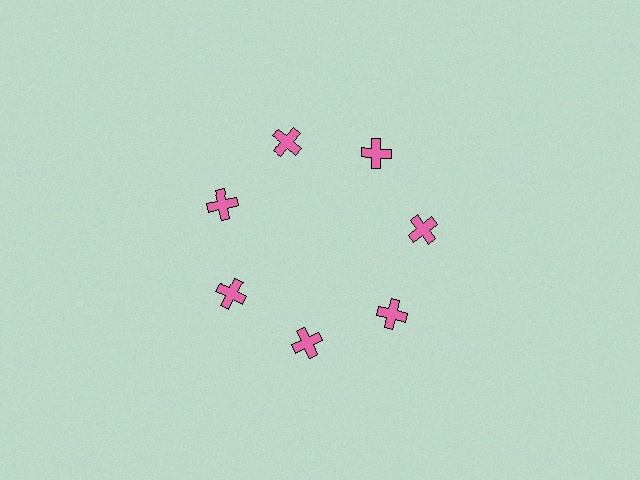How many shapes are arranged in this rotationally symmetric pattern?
There are 7 shapes, arranged in 7 groups of 1.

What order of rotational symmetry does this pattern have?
This pattern has 7-fold rotational symmetry.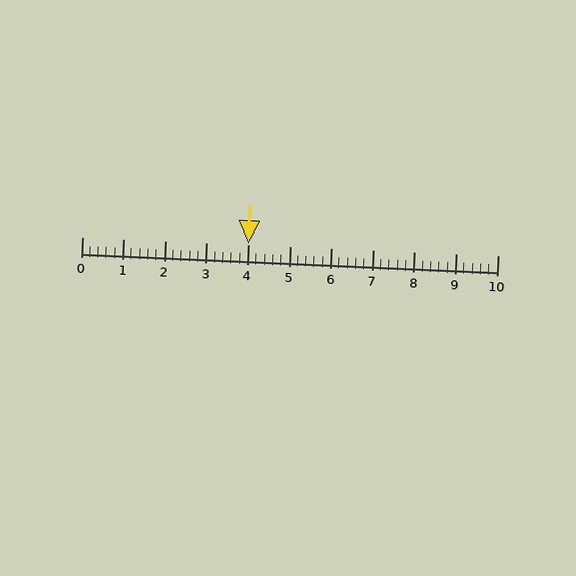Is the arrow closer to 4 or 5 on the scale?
The arrow is closer to 4.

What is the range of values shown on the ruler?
The ruler shows values from 0 to 10.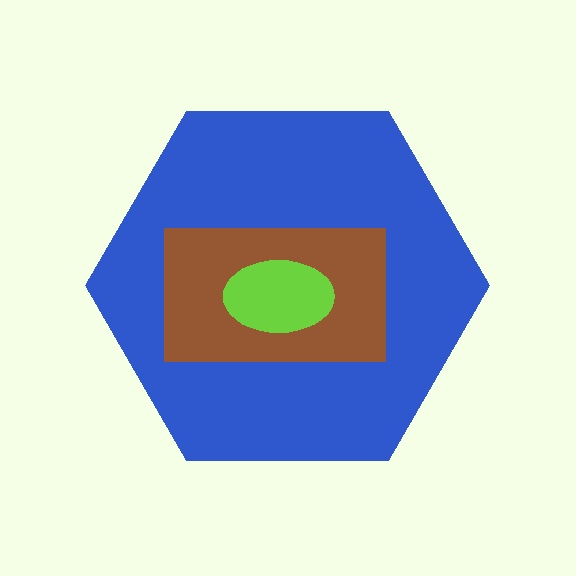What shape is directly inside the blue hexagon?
The brown rectangle.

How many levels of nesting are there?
3.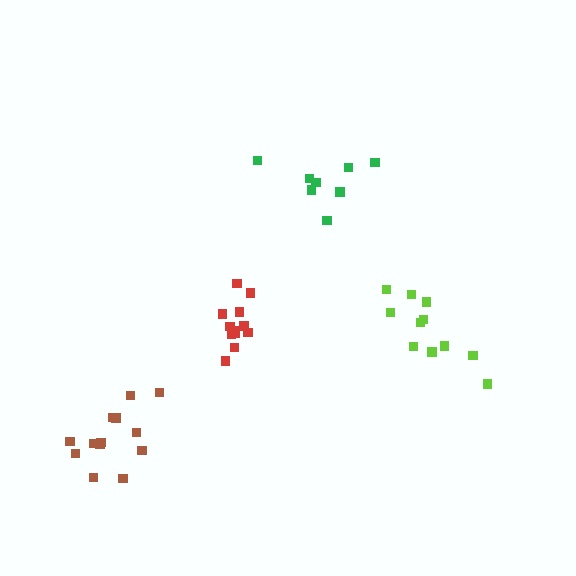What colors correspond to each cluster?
The clusters are colored: brown, red, green, lime.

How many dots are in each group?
Group 1: 13 dots, Group 2: 12 dots, Group 3: 8 dots, Group 4: 11 dots (44 total).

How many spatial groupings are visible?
There are 4 spatial groupings.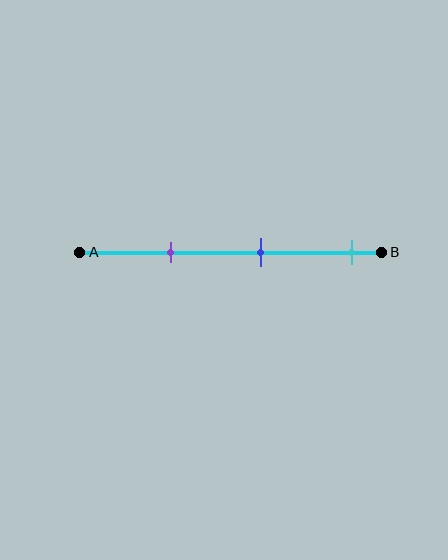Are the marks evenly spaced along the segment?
Yes, the marks are approximately evenly spaced.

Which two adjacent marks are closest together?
The purple and blue marks are the closest adjacent pair.